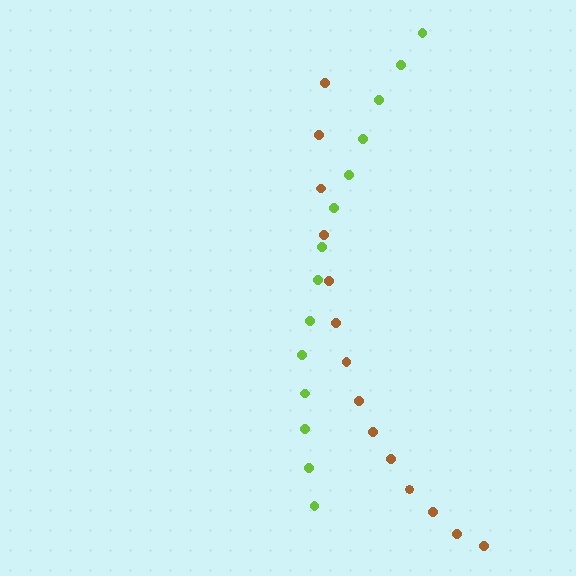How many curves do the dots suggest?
There are 2 distinct paths.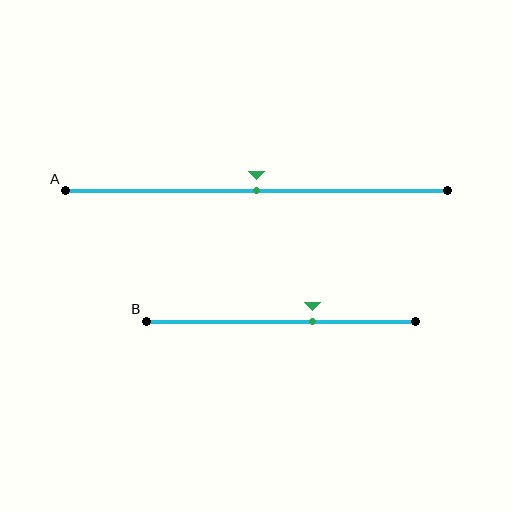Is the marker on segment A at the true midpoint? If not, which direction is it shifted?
Yes, the marker on segment A is at the true midpoint.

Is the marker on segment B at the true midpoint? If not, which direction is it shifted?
No, the marker on segment B is shifted to the right by about 12% of the segment length.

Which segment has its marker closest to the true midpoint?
Segment A has its marker closest to the true midpoint.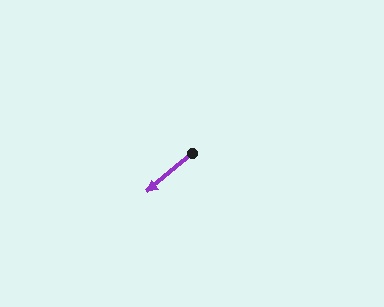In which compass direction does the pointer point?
Southwest.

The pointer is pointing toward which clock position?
Roughly 8 o'clock.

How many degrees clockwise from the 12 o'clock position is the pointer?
Approximately 230 degrees.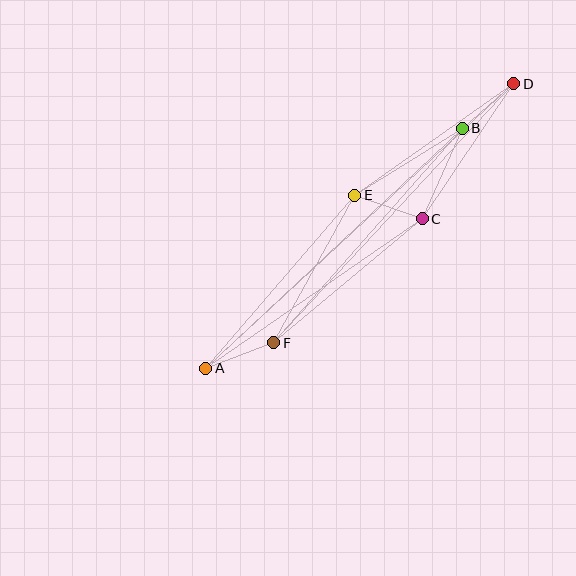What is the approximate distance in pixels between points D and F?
The distance between D and F is approximately 353 pixels.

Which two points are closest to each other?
Points B and D are closest to each other.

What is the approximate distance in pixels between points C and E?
The distance between C and E is approximately 71 pixels.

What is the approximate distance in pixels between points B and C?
The distance between B and C is approximately 99 pixels.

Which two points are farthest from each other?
Points A and D are farthest from each other.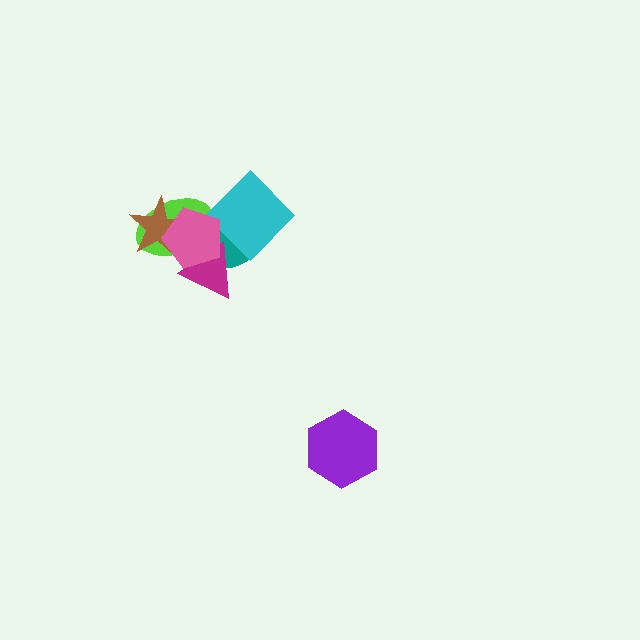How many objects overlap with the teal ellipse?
5 objects overlap with the teal ellipse.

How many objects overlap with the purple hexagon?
0 objects overlap with the purple hexagon.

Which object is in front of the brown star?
The pink pentagon is in front of the brown star.